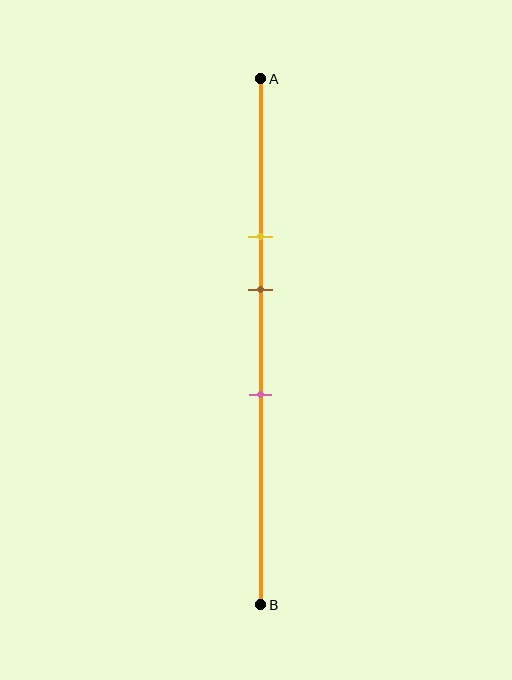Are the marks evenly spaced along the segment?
Yes, the marks are approximately evenly spaced.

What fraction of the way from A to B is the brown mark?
The brown mark is approximately 40% (0.4) of the way from A to B.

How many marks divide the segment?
There are 3 marks dividing the segment.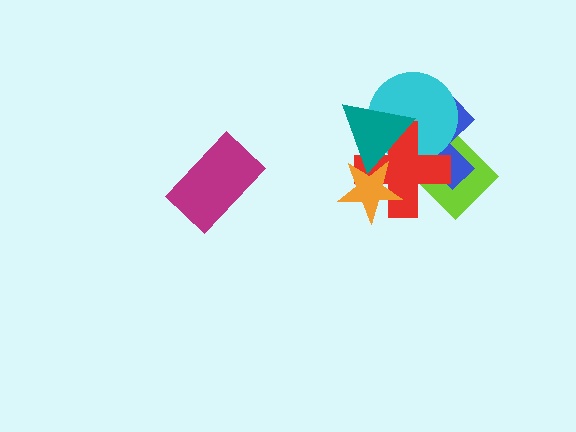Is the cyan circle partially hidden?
Yes, it is partially covered by another shape.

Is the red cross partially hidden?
Yes, it is partially covered by another shape.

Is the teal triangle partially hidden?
Yes, it is partially covered by another shape.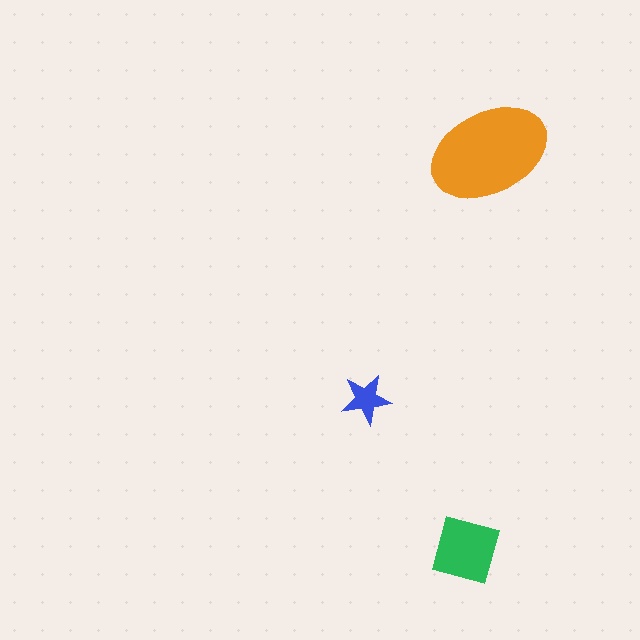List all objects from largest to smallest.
The orange ellipse, the green square, the blue star.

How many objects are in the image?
There are 3 objects in the image.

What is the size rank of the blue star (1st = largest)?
3rd.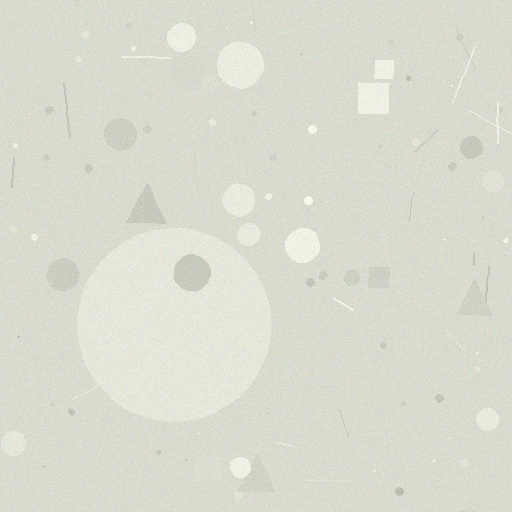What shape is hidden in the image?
A circle is hidden in the image.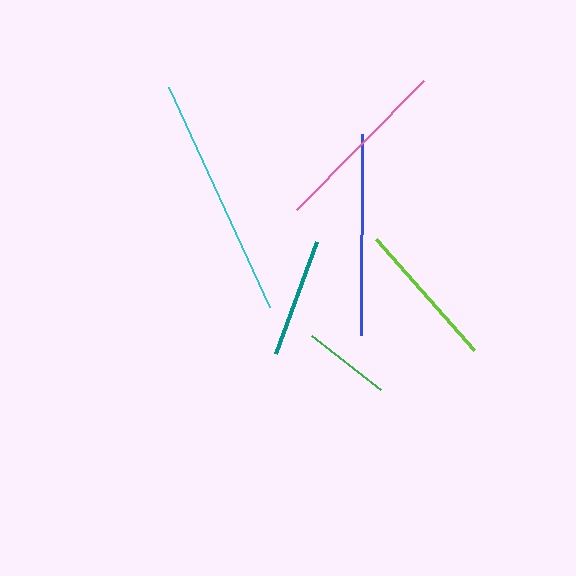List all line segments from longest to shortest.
From longest to shortest: cyan, blue, pink, lime, teal, green.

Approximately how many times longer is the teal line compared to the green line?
The teal line is approximately 1.4 times the length of the green line.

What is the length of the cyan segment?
The cyan segment is approximately 242 pixels long.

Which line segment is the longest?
The cyan line is the longest at approximately 242 pixels.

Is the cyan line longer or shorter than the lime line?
The cyan line is longer than the lime line.